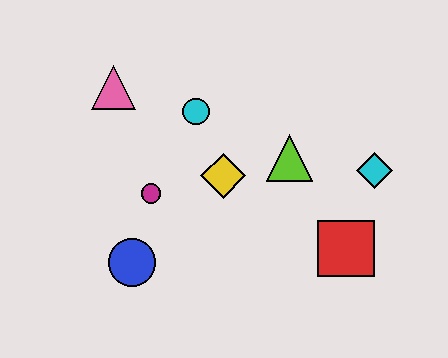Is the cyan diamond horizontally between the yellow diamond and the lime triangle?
No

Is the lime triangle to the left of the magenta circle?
No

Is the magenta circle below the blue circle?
No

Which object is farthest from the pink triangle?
The red square is farthest from the pink triangle.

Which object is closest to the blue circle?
The magenta circle is closest to the blue circle.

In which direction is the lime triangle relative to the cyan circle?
The lime triangle is to the right of the cyan circle.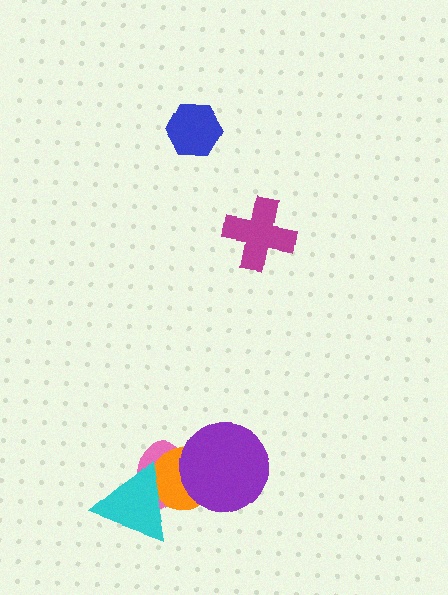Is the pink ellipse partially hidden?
Yes, it is partially covered by another shape.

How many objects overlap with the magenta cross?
0 objects overlap with the magenta cross.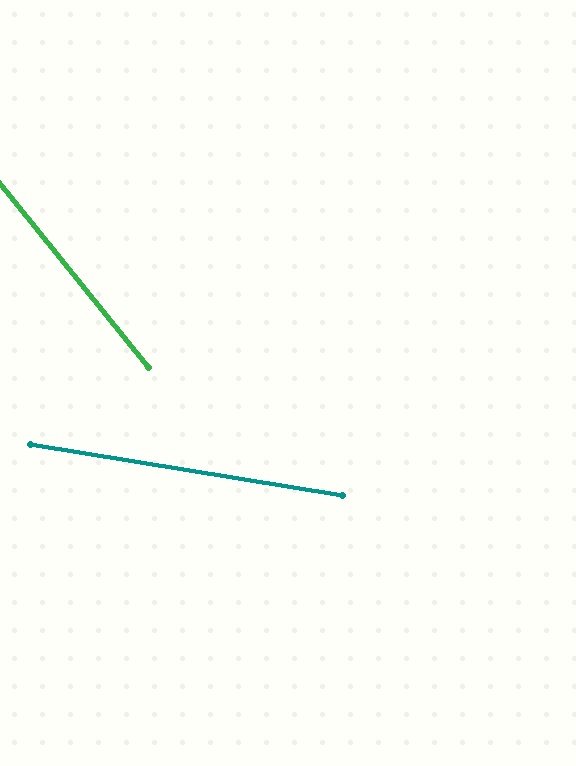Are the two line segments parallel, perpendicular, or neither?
Neither parallel nor perpendicular — they differ by about 42°.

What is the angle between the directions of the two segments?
Approximately 42 degrees.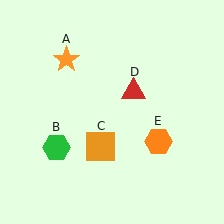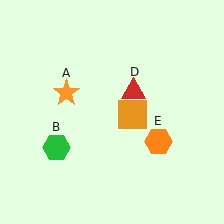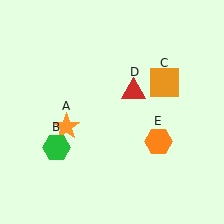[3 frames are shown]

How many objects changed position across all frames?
2 objects changed position: orange star (object A), orange square (object C).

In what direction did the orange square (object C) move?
The orange square (object C) moved up and to the right.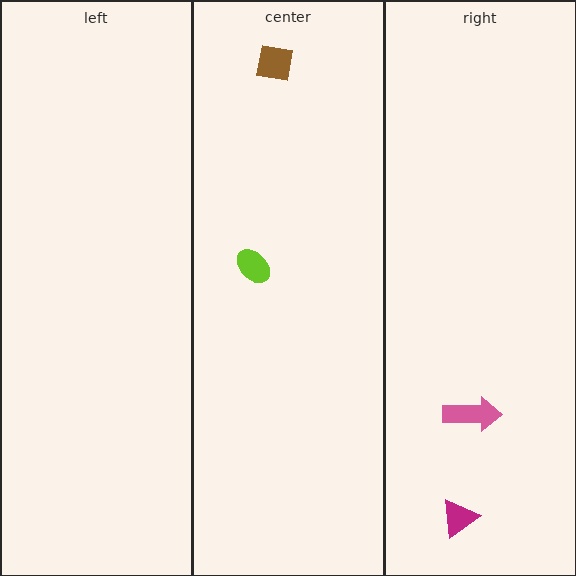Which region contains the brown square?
The center region.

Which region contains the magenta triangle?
The right region.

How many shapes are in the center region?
2.